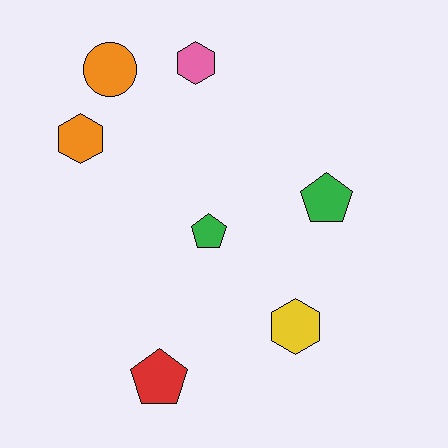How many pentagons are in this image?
There are 3 pentagons.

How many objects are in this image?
There are 7 objects.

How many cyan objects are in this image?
There are no cyan objects.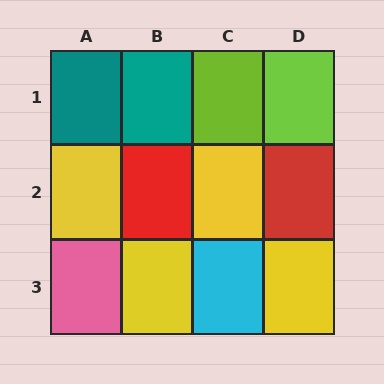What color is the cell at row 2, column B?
Red.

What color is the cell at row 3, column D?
Yellow.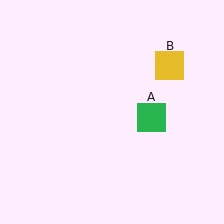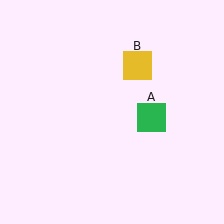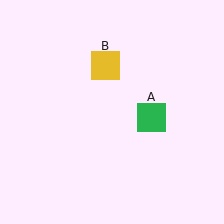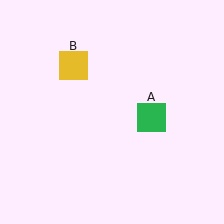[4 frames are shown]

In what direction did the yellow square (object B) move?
The yellow square (object B) moved left.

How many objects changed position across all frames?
1 object changed position: yellow square (object B).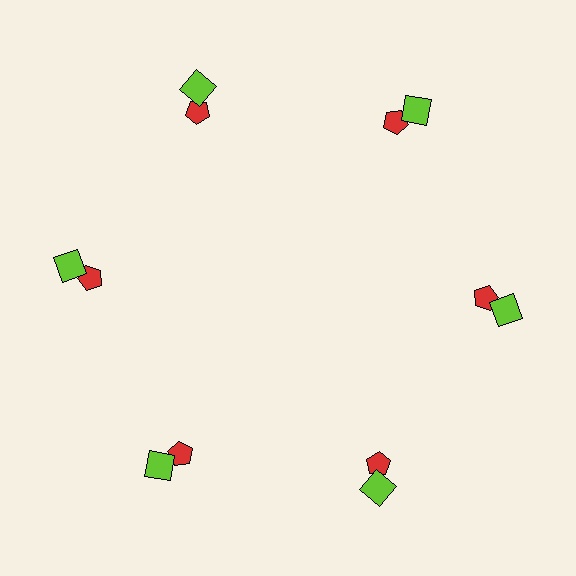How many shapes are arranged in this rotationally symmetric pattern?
There are 12 shapes, arranged in 6 groups of 2.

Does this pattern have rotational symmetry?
Yes, this pattern has 6-fold rotational symmetry. It looks the same after rotating 60 degrees around the center.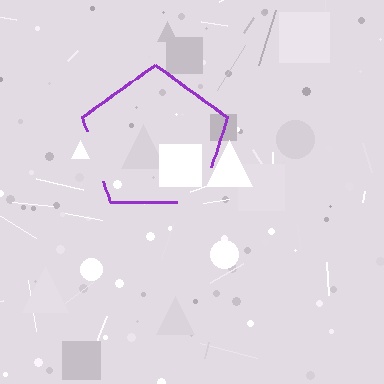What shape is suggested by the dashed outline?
The dashed outline suggests a pentagon.